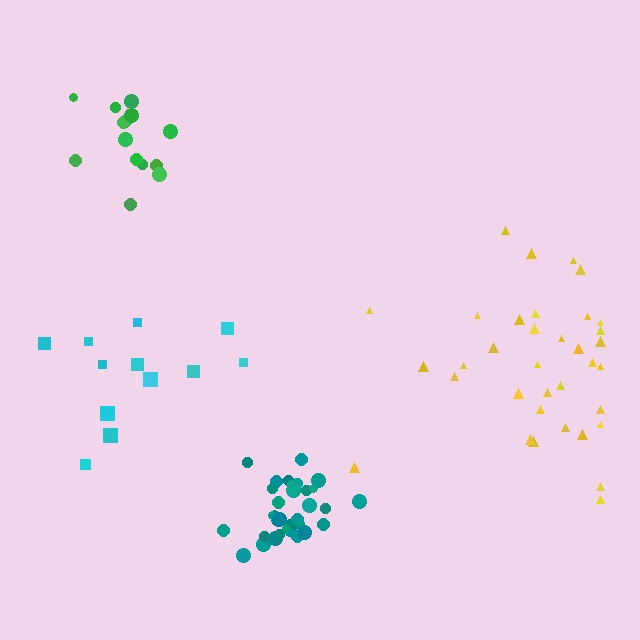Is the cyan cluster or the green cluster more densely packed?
Green.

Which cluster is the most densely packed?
Teal.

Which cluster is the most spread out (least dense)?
Cyan.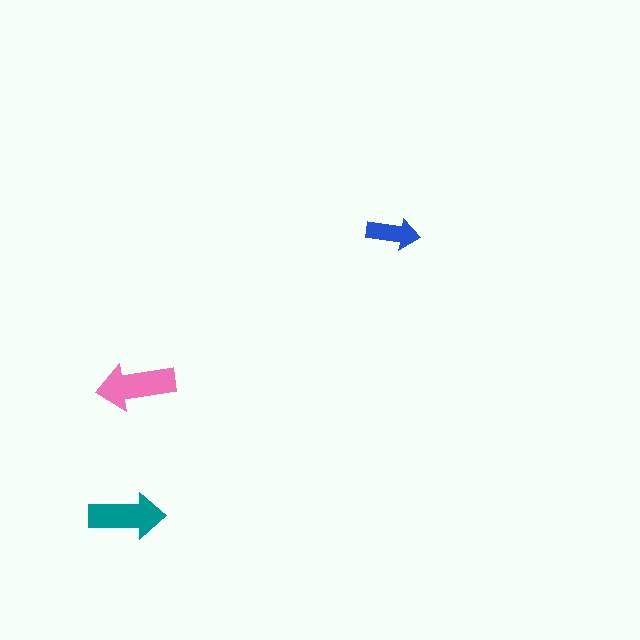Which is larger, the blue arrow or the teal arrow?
The teal one.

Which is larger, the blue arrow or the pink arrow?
The pink one.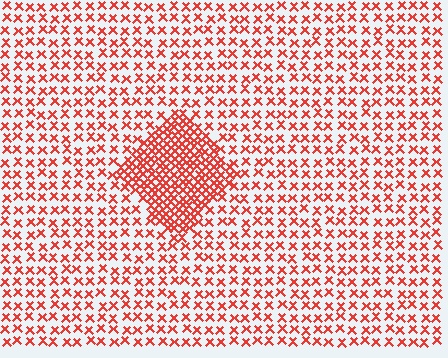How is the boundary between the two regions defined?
The boundary is defined by a change in element density (approximately 2.4x ratio). All elements are the same color, size, and shape.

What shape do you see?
I see a diamond.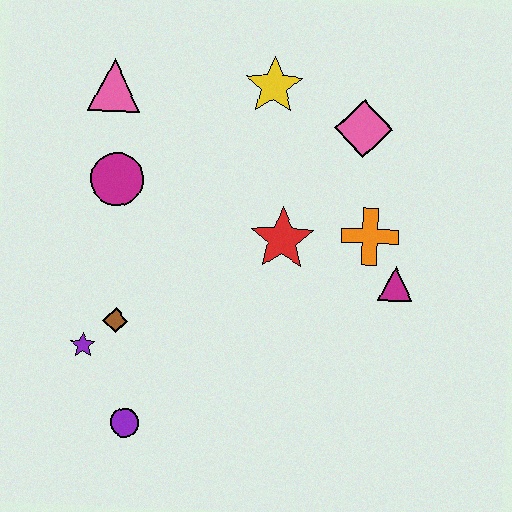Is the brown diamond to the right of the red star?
No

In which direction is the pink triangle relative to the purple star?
The pink triangle is above the purple star.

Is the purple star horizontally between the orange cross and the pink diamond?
No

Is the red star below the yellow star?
Yes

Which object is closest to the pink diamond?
The yellow star is closest to the pink diamond.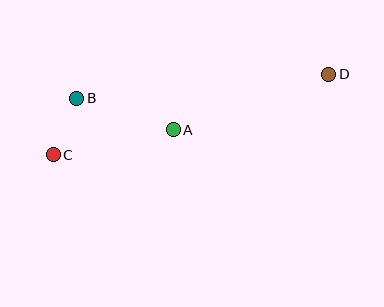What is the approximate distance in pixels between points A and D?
The distance between A and D is approximately 165 pixels.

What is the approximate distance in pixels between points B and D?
The distance between B and D is approximately 253 pixels.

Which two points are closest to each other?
Points B and C are closest to each other.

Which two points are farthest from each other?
Points C and D are farthest from each other.